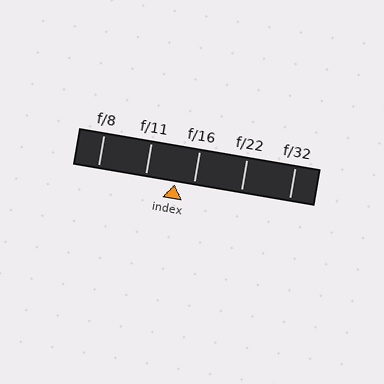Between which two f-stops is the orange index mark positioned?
The index mark is between f/11 and f/16.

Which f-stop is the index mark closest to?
The index mark is closest to f/16.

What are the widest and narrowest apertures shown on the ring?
The widest aperture shown is f/8 and the narrowest is f/32.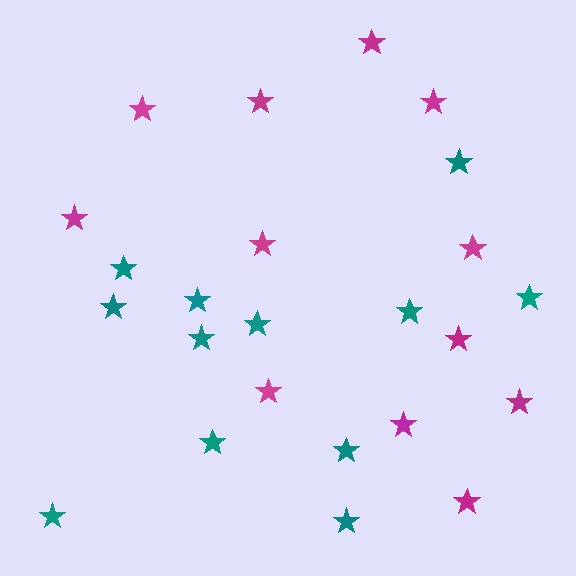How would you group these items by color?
There are 2 groups: one group of magenta stars (12) and one group of teal stars (12).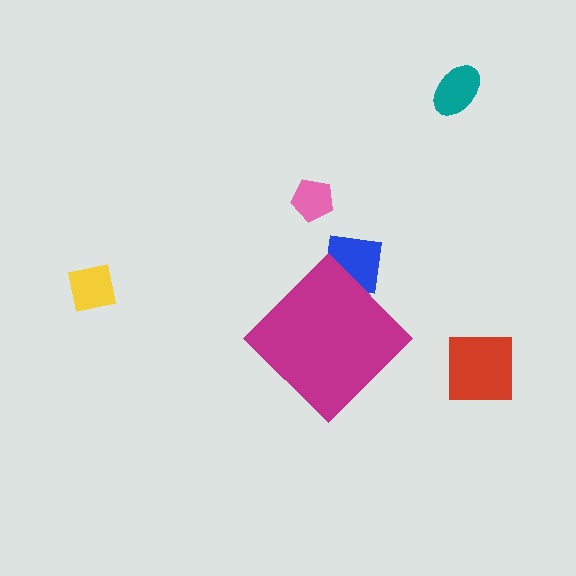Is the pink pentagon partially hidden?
No, the pink pentagon is fully visible.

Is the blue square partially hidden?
Yes, the blue square is partially hidden behind the magenta diamond.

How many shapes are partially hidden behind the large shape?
1 shape is partially hidden.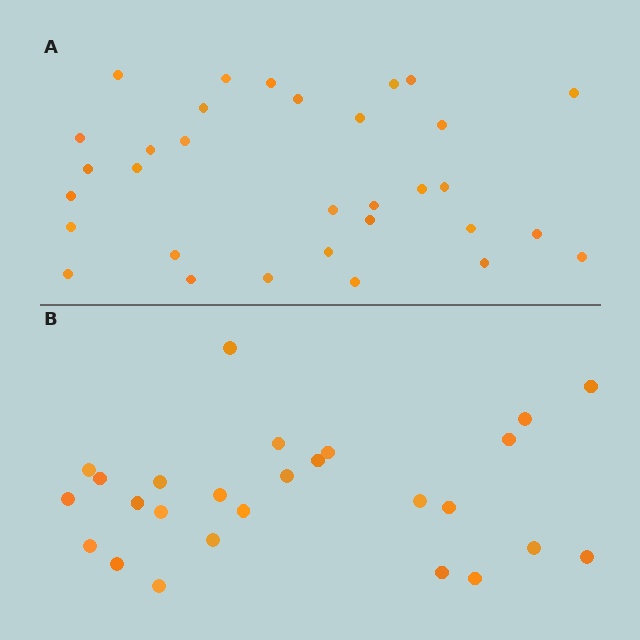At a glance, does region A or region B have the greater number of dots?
Region A (the top region) has more dots.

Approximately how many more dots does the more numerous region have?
Region A has about 6 more dots than region B.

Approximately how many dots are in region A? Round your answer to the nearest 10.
About 30 dots. (The exact count is 32, which rounds to 30.)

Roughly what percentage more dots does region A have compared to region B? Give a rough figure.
About 25% more.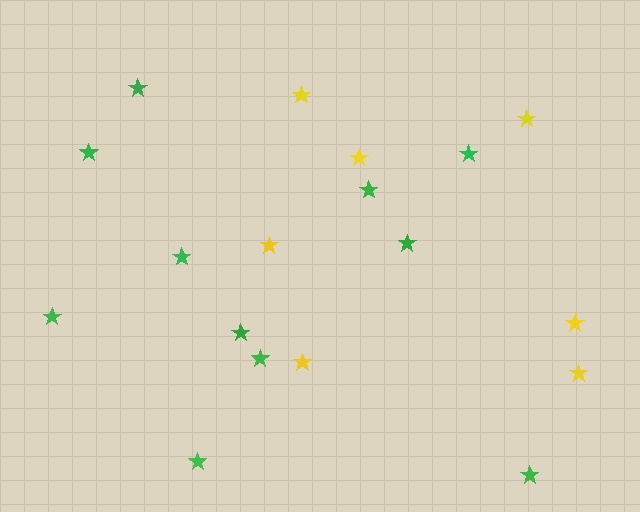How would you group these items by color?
There are 2 groups: one group of yellow stars (7) and one group of green stars (11).